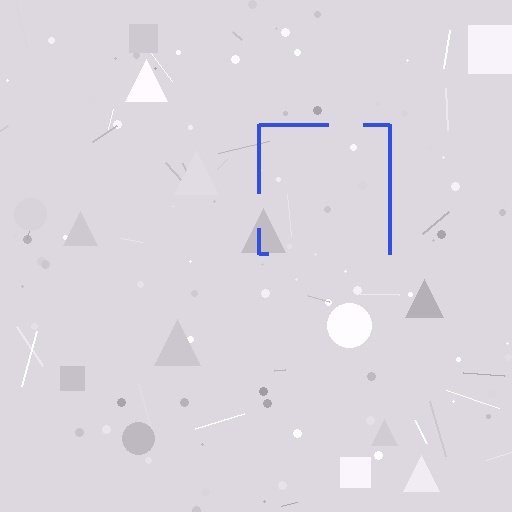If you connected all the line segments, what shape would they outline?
They would outline a square.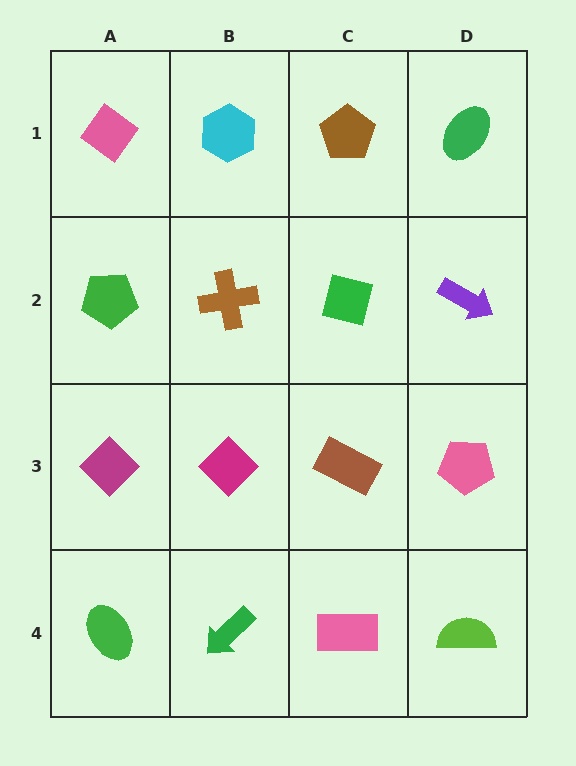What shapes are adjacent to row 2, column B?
A cyan hexagon (row 1, column B), a magenta diamond (row 3, column B), a green pentagon (row 2, column A), a green square (row 2, column C).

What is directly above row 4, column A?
A magenta diamond.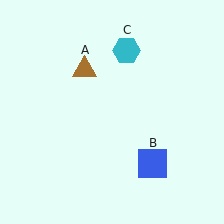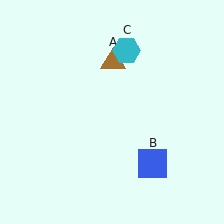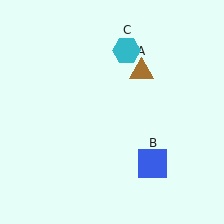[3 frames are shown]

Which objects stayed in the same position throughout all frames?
Blue square (object B) and cyan hexagon (object C) remained stationary.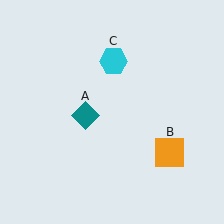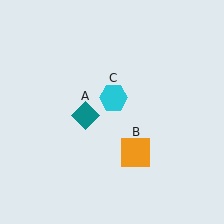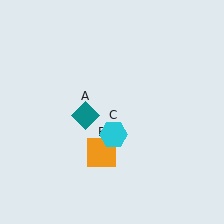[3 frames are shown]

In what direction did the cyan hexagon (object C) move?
The cyan hexagon (object C) moved down.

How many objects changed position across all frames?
2 objects changed position: orange square (object B), cyan hexagon (object C).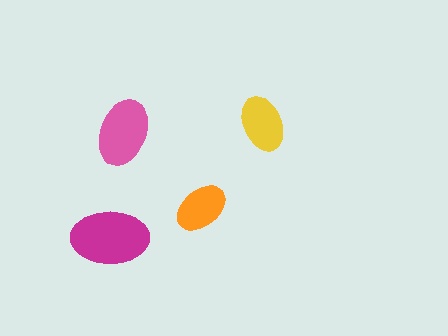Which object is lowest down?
The magenta ellipse is bottommost.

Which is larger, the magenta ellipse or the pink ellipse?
The magenta one.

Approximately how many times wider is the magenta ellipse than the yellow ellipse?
About 1.5 times wider.